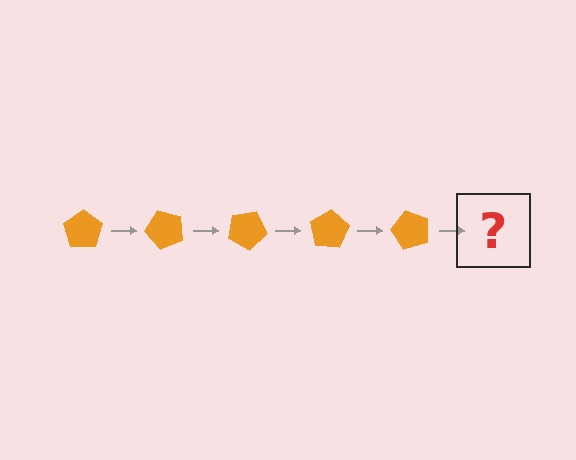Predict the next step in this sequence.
The next step is an orange pentagon rotated 250 degrees.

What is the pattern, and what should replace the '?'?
The pattern is that the pentagon rotates 50 degrees each step. The '?' should be an orange pentagon rotated 250 degrees.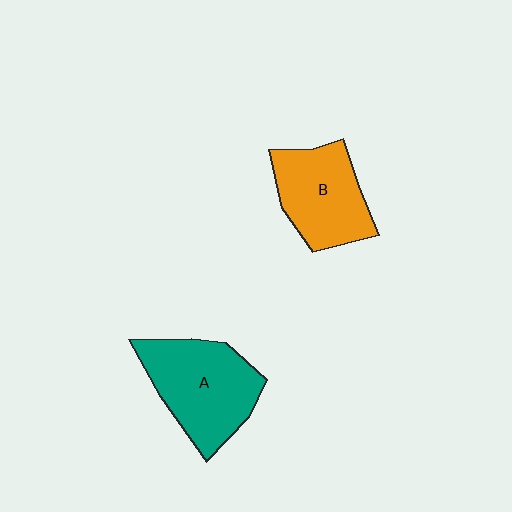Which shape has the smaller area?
Shape B (orange).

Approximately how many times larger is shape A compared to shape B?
Approximately 1.2 times.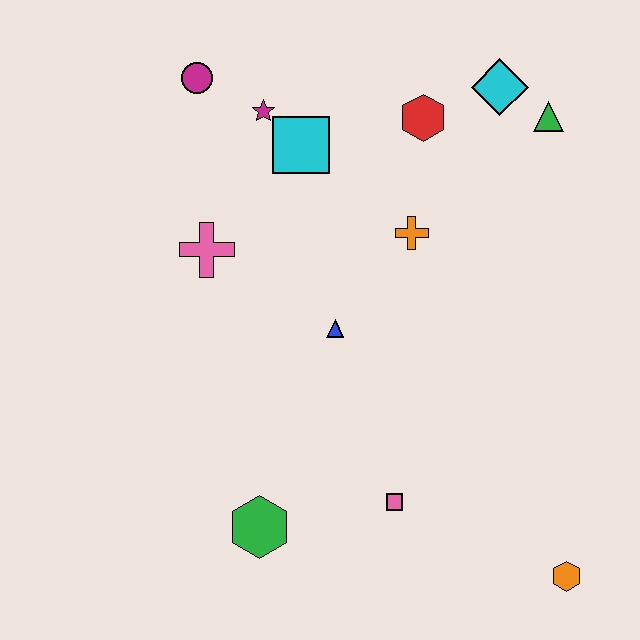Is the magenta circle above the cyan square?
Yes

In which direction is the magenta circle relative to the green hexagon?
The magenta circle is above the green hexagon.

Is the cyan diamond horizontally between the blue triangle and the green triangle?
Yes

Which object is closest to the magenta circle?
The magenta star is closest to the magenta circle.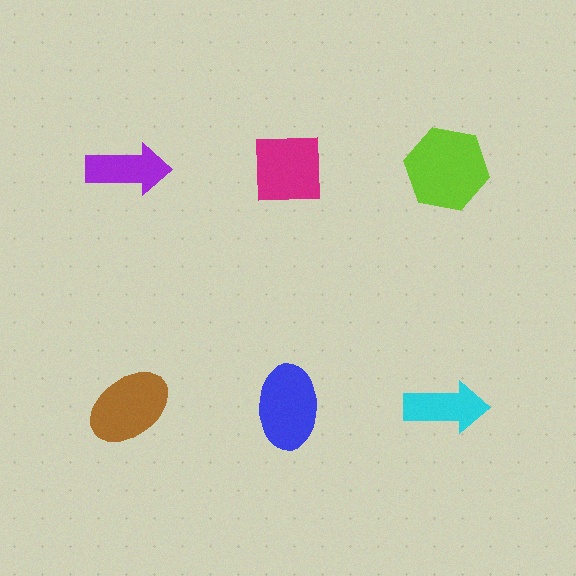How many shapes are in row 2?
3 shapes.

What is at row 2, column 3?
A cyan arrow.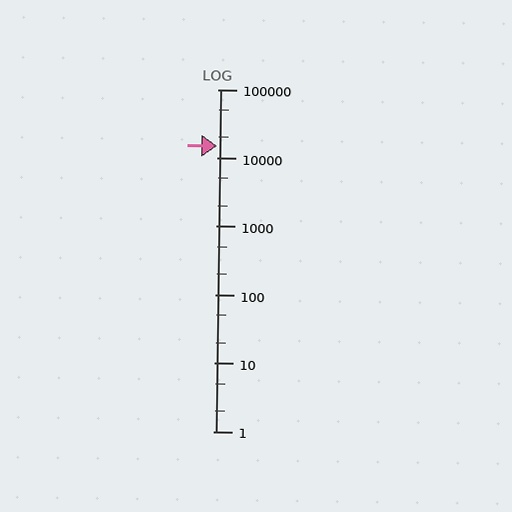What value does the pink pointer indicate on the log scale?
The pointer indicates approximately 15000.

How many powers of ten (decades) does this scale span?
The scale spans 5 decades, from 1 to 100000.